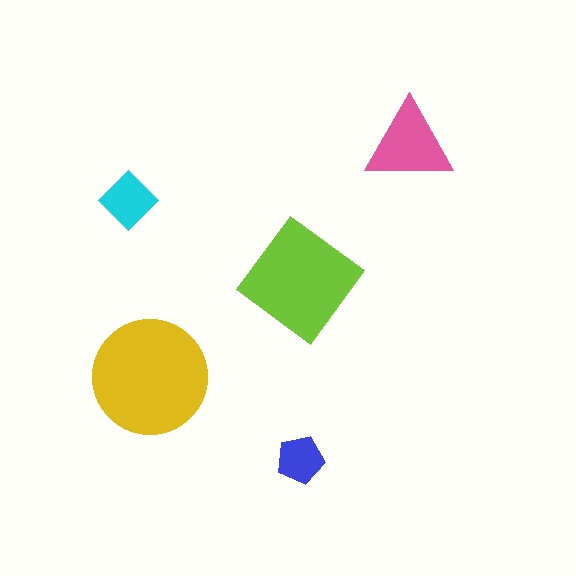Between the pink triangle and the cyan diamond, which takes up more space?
The pink triangle.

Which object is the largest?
The yellow circle.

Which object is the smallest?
The blue pentagon.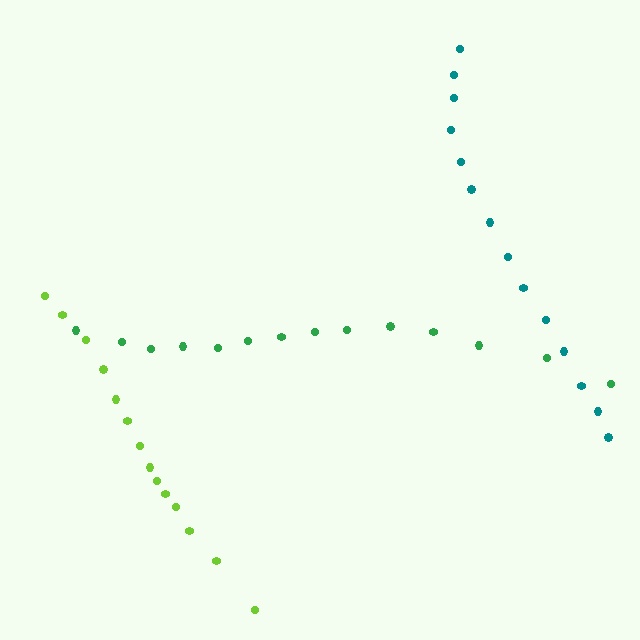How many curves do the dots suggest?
There are 3 distinct paths.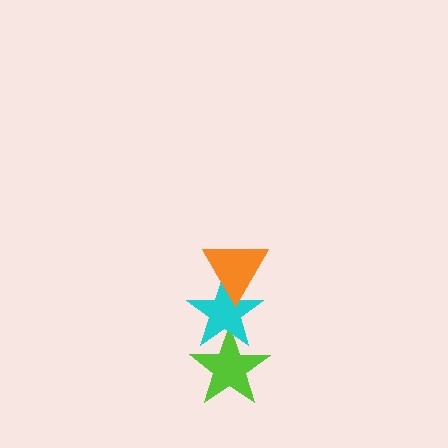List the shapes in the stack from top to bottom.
From top to bottom: the orange triangle, the cyan star, the lime star.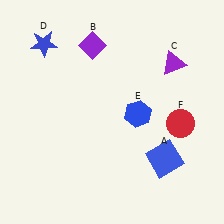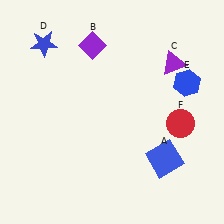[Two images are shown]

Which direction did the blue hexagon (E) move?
The blue hexagon (E) moved right.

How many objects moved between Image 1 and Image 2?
1 object moved between the two images.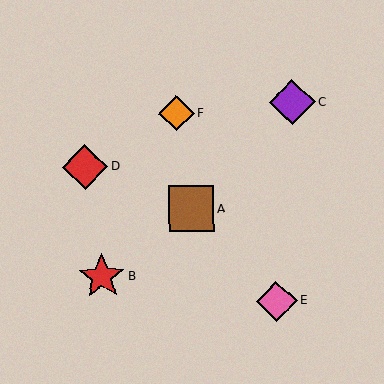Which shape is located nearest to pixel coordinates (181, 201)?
The brown square (labeled A) at (191, 209) is nearest to that location.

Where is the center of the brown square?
The center of the brown square is at (191, 209).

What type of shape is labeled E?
Shape E is a pink diamond.